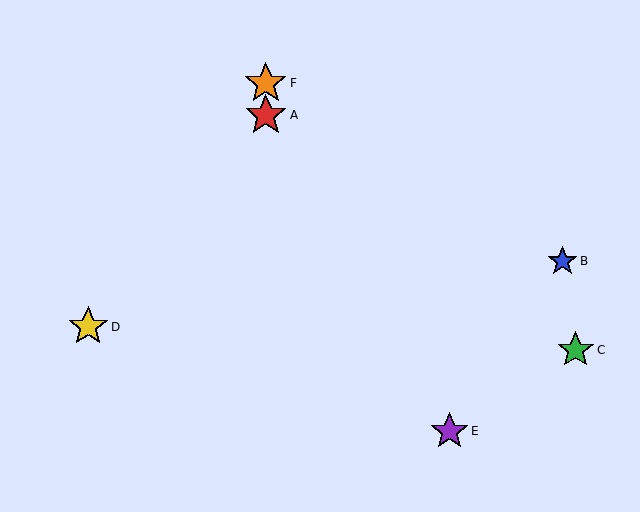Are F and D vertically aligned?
No, F is at x≈266 and D is at x≈88.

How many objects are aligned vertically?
2 objects (A, F) are aligned vertically.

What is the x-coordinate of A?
Object A is at x≈266.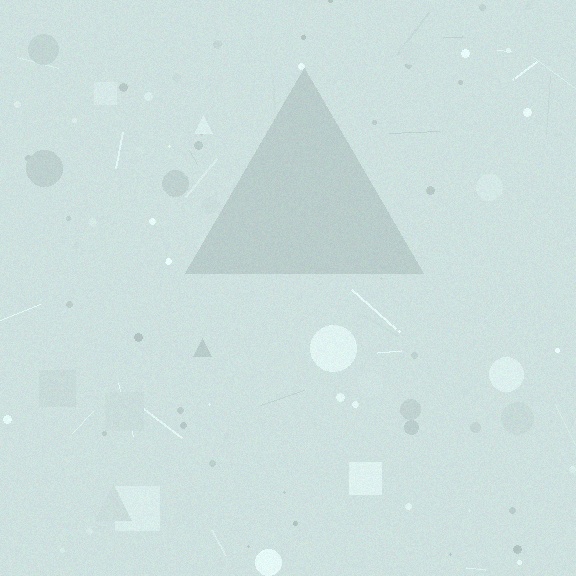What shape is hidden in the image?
A triangle is hidden in the image.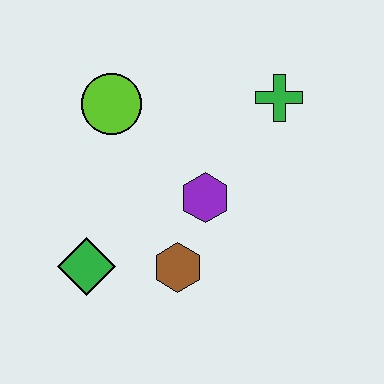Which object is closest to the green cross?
The purple hexagon is closest to the green cross.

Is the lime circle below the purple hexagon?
No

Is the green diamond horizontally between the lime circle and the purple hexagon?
No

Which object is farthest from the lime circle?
The brown hexagon is farthest from the lime circle.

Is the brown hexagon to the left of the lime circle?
No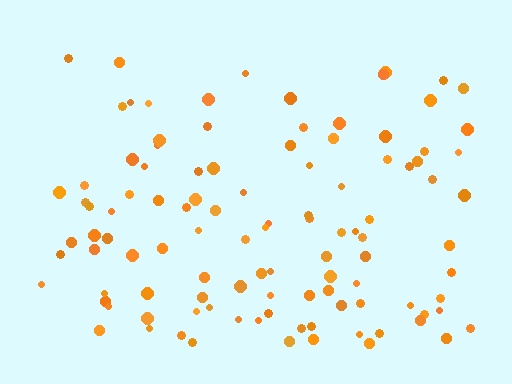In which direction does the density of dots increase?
From top to bottom, with the bottom side densest.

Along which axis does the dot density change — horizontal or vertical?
Vertical.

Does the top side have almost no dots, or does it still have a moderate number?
Still a moderate number, just noticeably fewer than the bottom.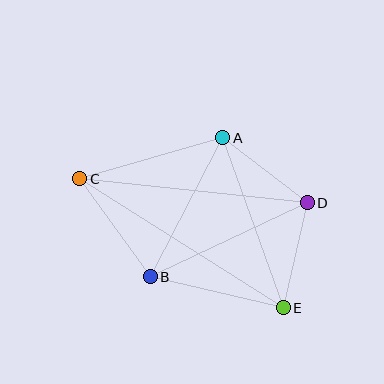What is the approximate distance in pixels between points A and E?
The distance between A and E is approximately 180 pixels.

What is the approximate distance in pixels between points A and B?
The distance between A and B is approximately 157 pixels.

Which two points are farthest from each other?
Points C and E are farthest from each other.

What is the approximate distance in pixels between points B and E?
The distance between B and E is approximately 137 pixels.